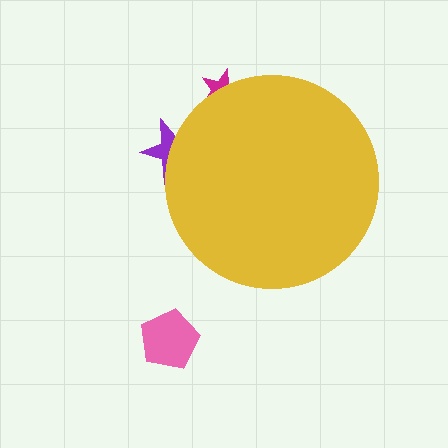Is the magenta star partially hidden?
Yes, the magenta star is partially hidden behind the yellow circle.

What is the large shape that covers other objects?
A yellow circle.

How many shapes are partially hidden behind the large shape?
2 shapes are partially hidden.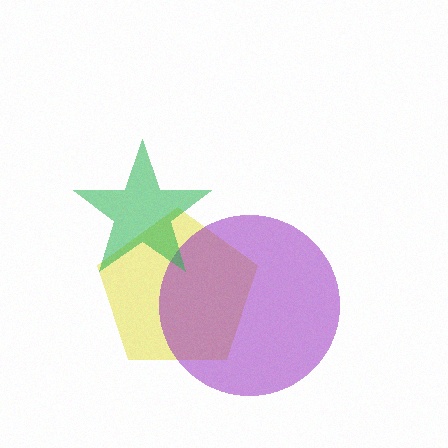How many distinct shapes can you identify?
There are 3 distinct shapes: a yellow pentagon, a purple circle, a green star.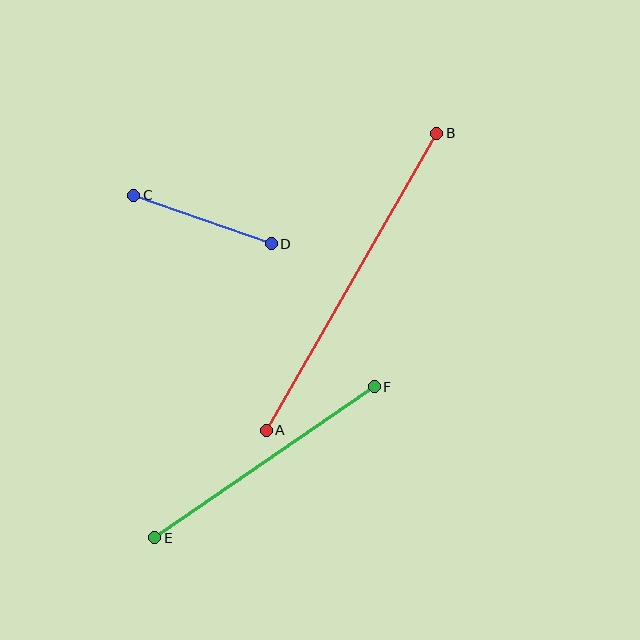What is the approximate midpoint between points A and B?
The midpoint is at approximately (351, 282) pixels.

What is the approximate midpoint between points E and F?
The midpoint is at approximately (265, 462) pixels.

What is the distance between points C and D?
The distance is approximately 146 pixels.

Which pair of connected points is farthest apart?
Points A and B are farthest apart.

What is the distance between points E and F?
The distance is approximately 267 pixels.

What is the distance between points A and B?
The distance is approximately 343 pixels.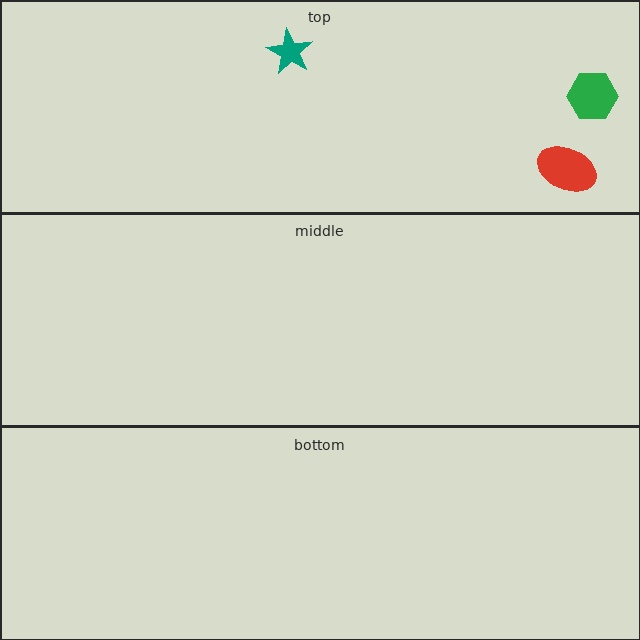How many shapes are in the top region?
3.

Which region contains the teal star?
The top region.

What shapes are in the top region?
The green hexagon, the teal star, the red ellipse.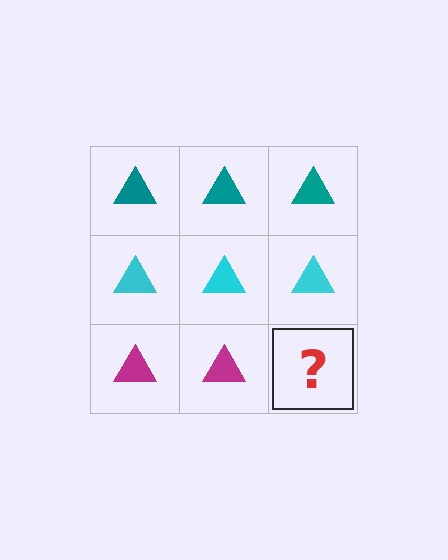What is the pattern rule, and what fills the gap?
The rule is that each row has a consistent color. The gap should be filled with a magenta triangle.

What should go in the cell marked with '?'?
The missing cell should contain a magenta triangle.